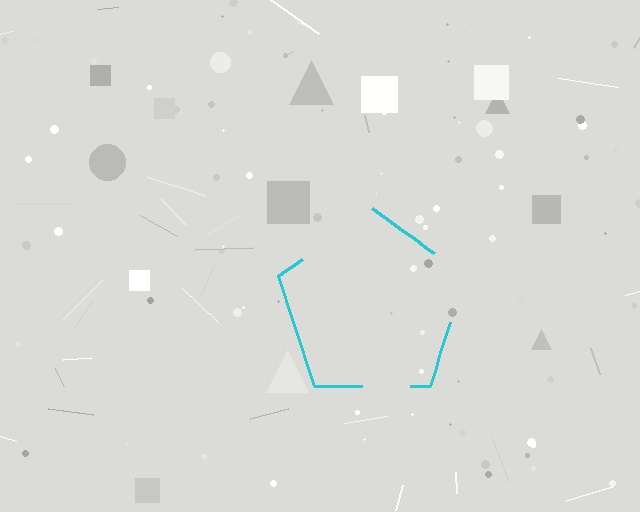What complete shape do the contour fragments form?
The contour fragments form a pentagon.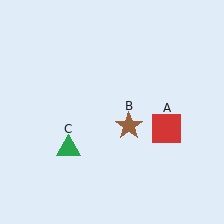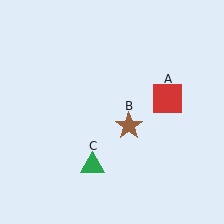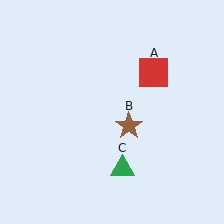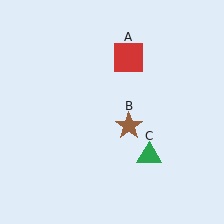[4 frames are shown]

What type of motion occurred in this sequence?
The red square (object A), green triangle (object C) rotated counterclockwise around the center of the scene.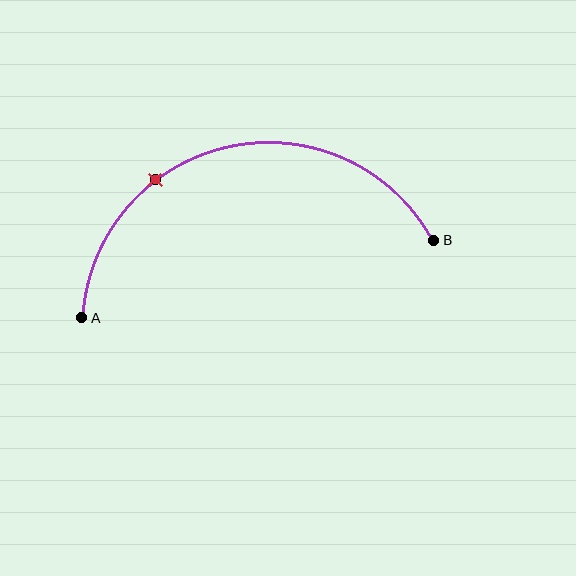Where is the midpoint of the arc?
The arc midpoint is the point on the curve farthest from the straight line joining A and B. It sits above that line.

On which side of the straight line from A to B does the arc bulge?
The arc bulges above the straight line connecting A and B.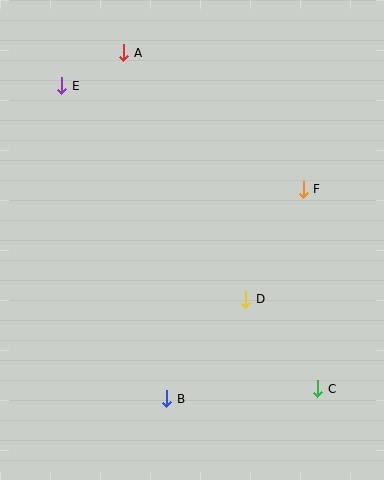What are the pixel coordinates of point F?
Point F is at (303, 189).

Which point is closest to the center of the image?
Point D at (246, 299) is closest to the center.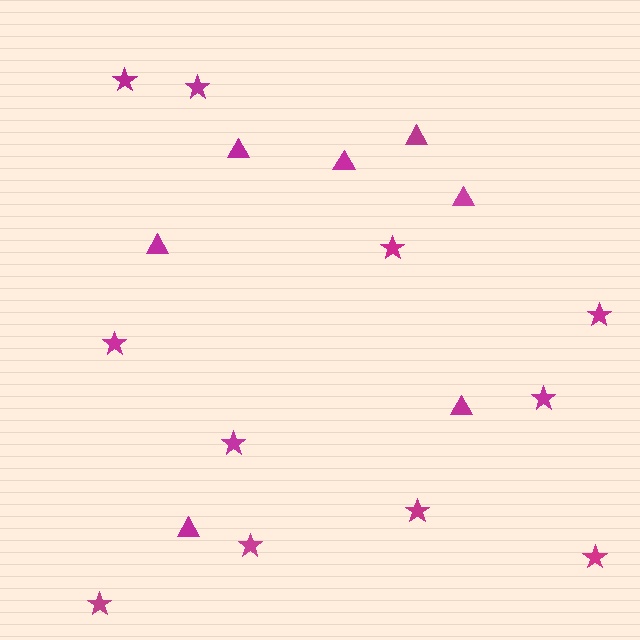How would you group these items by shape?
There are 2 groups: one group of triangles (7) and one group of stars (11).